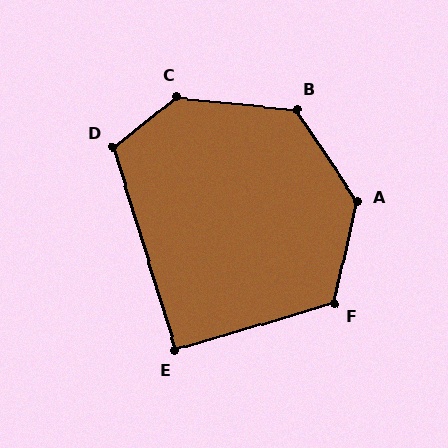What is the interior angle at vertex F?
Approximately 120 degrees (obtuse).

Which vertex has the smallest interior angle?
E, at approximately 91 degrees.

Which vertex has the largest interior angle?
C, at approximately 136 degrees.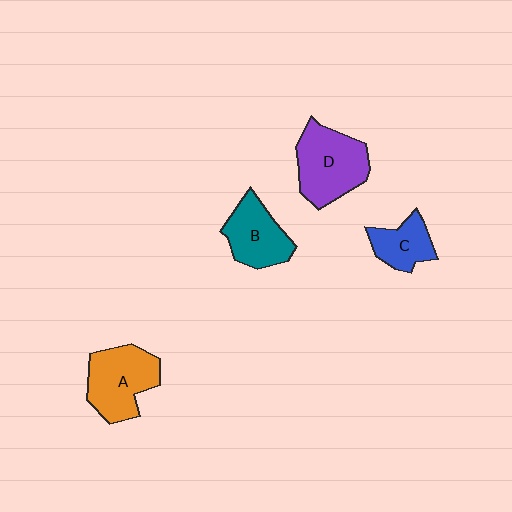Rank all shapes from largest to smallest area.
From largest to smallest: D (purple), A (orange), B (teal), C (blue).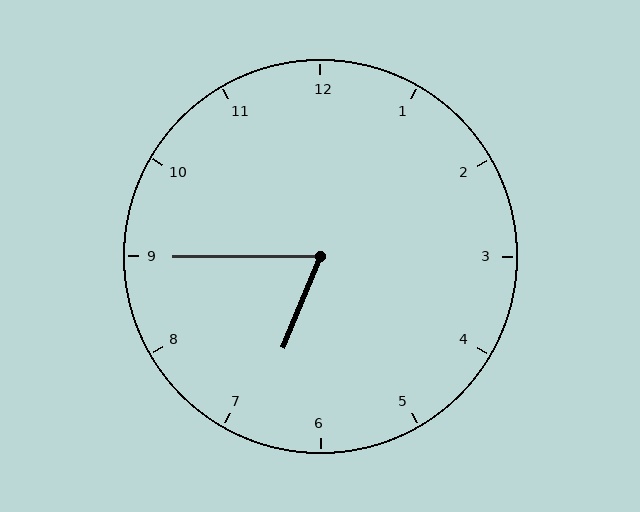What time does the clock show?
6:45.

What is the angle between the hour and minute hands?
Approximately 68 degrees.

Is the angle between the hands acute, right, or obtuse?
It is acute.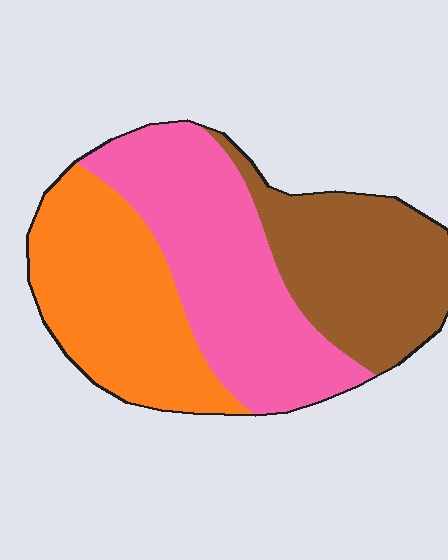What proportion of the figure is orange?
Orange takes up about one third (1/3) of the figure.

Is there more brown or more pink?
Pink.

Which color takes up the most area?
Pink, at roughly 40%.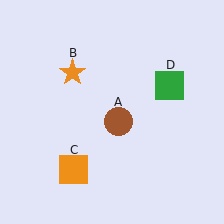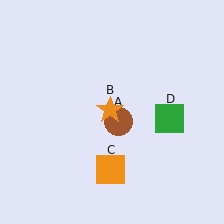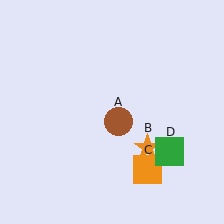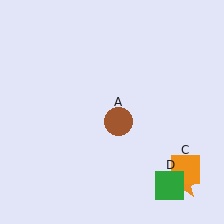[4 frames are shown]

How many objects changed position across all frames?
3 objects changed position: orange star (object B), orange square (object C), green square (object D).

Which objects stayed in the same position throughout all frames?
Brown circle (object A) remained stationary.